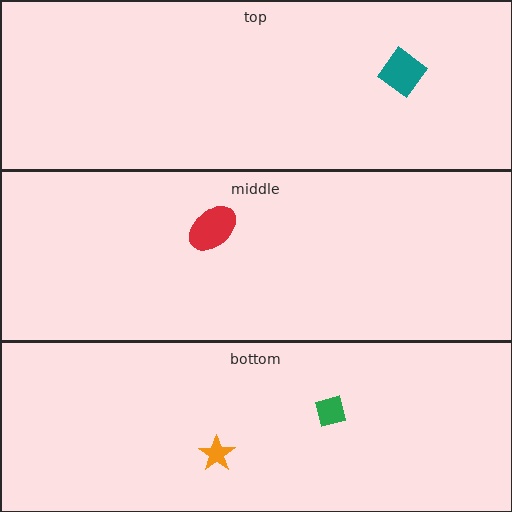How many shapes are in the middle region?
1.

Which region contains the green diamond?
The bottom region.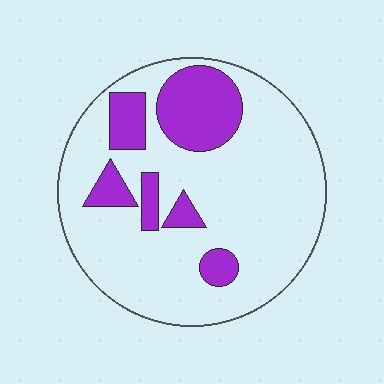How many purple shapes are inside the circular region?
6.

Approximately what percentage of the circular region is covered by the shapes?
Approximately 20%.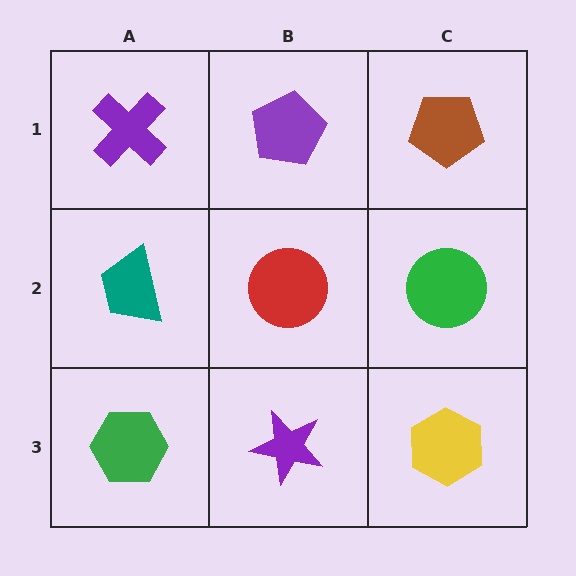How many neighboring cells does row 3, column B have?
3.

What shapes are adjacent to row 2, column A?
A purple cross (row 1, column A), a green hexagon (row 3, column A), a red circle (row 2, column B).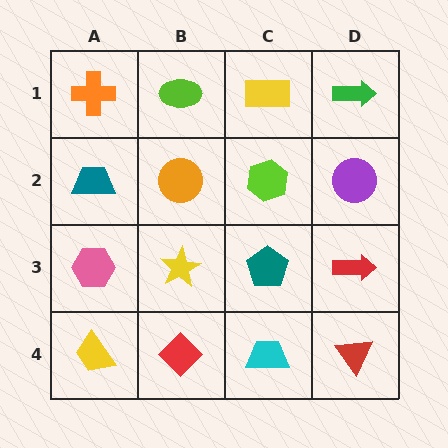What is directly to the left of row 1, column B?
An orange cross.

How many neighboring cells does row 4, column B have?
3.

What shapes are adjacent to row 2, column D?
A green arrow (row 1, column D), a red arrow (row 3, column D), a lime hexagon (row 2, column C).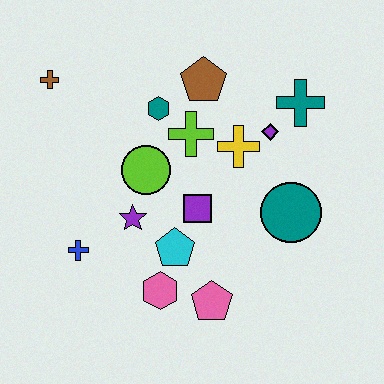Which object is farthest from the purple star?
The teal cross is farthest from the purple star.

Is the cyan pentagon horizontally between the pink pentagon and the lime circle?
Yes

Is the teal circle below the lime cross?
Yes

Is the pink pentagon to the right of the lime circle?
Yes